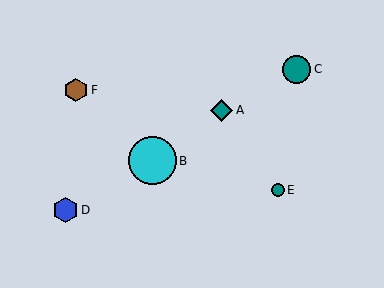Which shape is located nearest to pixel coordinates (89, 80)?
The brown hexagon (labeled F) at (76, 90) is nearest to that location.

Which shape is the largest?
The cyan circle (labeled B) is the largest.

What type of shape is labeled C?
Shape C is a teal circle.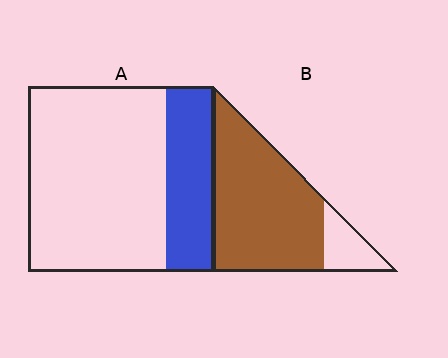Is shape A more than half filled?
No.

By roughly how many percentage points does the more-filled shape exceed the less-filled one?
By roughly 60 percentage points (B over A).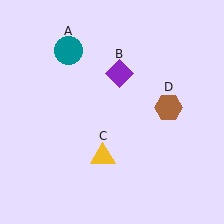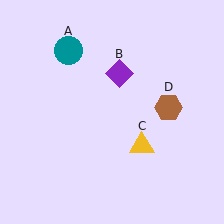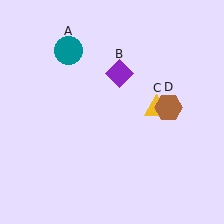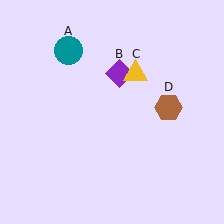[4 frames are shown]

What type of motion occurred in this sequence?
The yellow triangle (object C) rotated counterclockwise around the center of the scene.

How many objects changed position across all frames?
1 object changed position: yellow triangle (object C).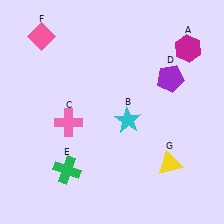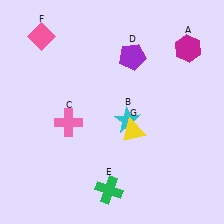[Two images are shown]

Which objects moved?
The objects that moved are: the purple pentagon (D), the green cross (E), the yellow triangle (G).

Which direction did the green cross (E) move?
The green cross (E) moved right.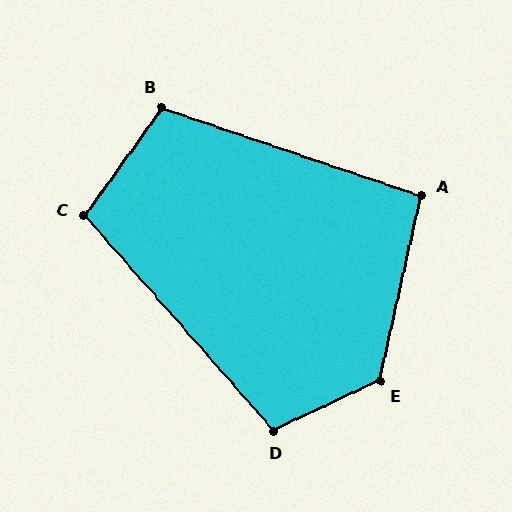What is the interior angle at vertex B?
Approximately 107 degrees (obtuse).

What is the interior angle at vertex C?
Approximately 103 degrees (obtuse).